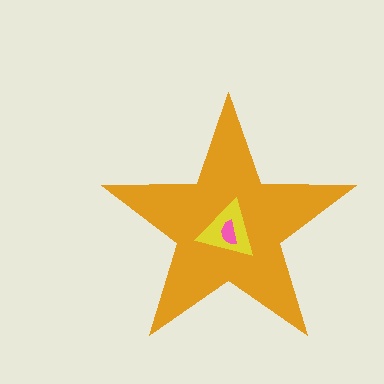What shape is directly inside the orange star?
The yellow triangle.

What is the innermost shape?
The pink semicircle.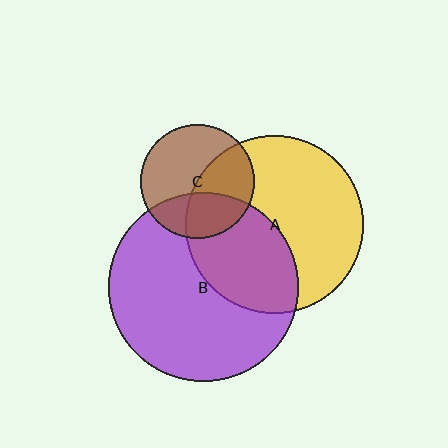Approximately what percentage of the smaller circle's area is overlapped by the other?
Approximately 45%.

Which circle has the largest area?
Circle B (purple).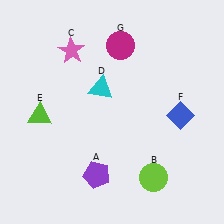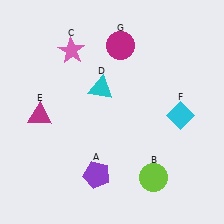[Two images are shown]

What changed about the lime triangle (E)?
In Image 1, E is lime. In Image 2, it changed to magenta.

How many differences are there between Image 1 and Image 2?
There are 2 differences between the two images.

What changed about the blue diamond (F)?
In Image 1, F is blue. In Image 2, it changed to cyan.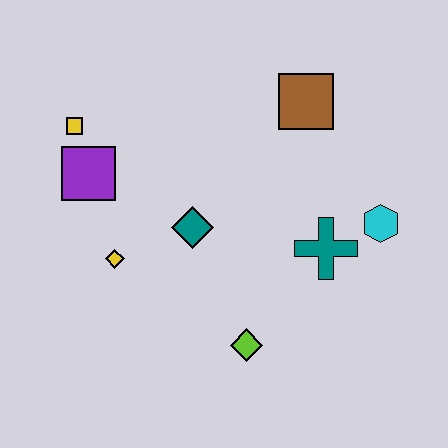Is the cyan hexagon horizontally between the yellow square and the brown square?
No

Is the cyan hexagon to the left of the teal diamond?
No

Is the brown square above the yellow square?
Yes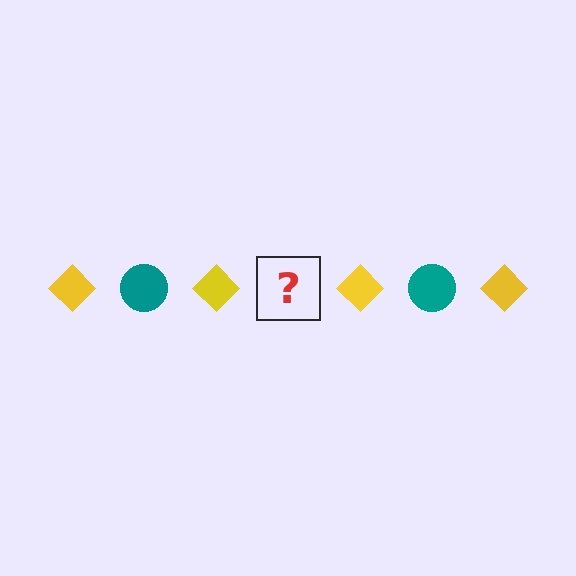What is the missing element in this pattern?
The missing element is a teal circle.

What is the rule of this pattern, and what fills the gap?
The rule is that the pattern alternates between yellow diamond and teal circle. The gap should be filled with a teal circle.